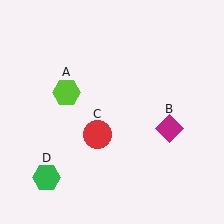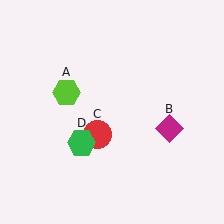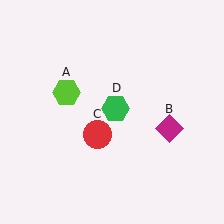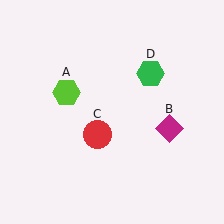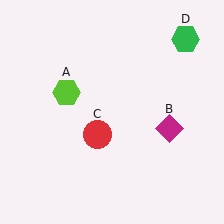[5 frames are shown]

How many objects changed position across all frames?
1 object changed position: green hexagon (object D).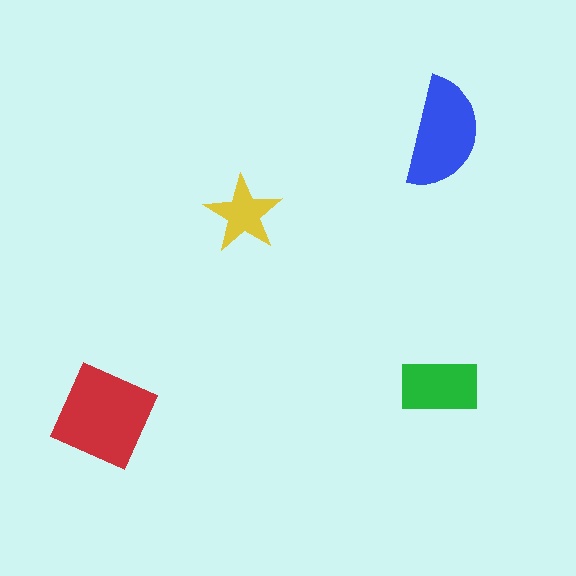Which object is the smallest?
The yellow star.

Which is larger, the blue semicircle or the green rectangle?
The blue semicircle.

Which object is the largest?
The red diamond.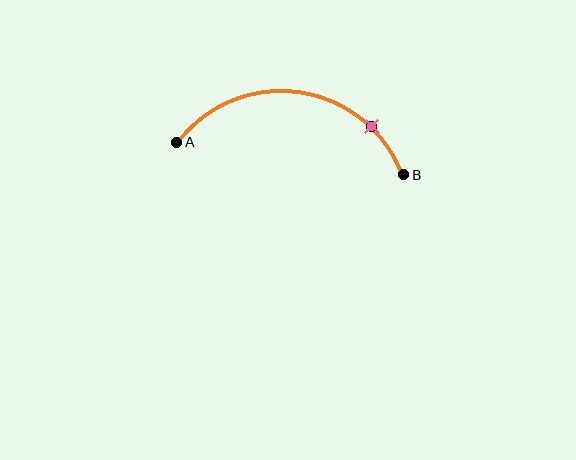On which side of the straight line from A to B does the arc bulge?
The arc bulges above the straight line connecting A and B.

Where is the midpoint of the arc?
The arc midpoint is the point on the curve farthest from the straight line joining A and B. It sits above that line.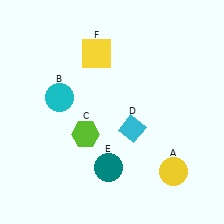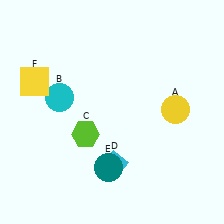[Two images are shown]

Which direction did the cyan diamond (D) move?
The cyan diamond (D) moved down.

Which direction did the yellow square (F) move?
The yellow square (F) moved left.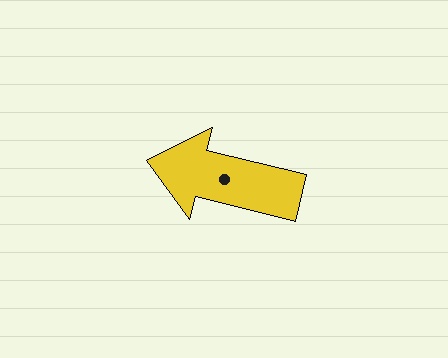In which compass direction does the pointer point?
West.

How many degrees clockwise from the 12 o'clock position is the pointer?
Approximately 284 degrees.